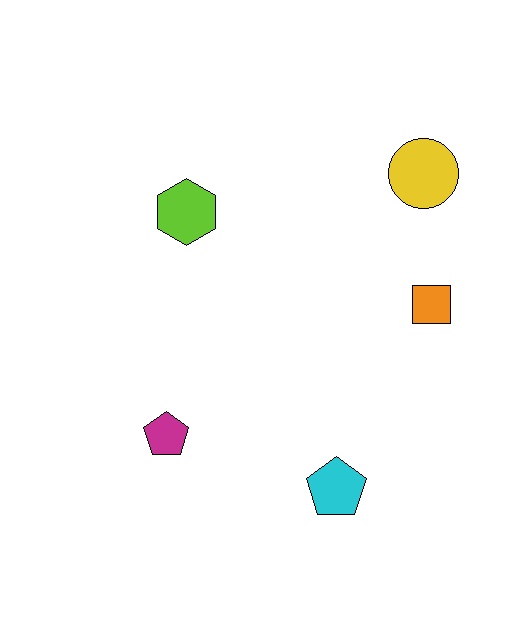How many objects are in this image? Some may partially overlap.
There are 5 objects.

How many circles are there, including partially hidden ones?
There is 1 circle.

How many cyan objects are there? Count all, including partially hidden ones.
There is 1 cyan object.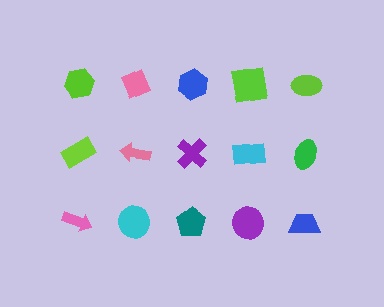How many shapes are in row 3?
5 shapes.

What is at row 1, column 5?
A lime ellipse.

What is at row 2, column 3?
A purple cross.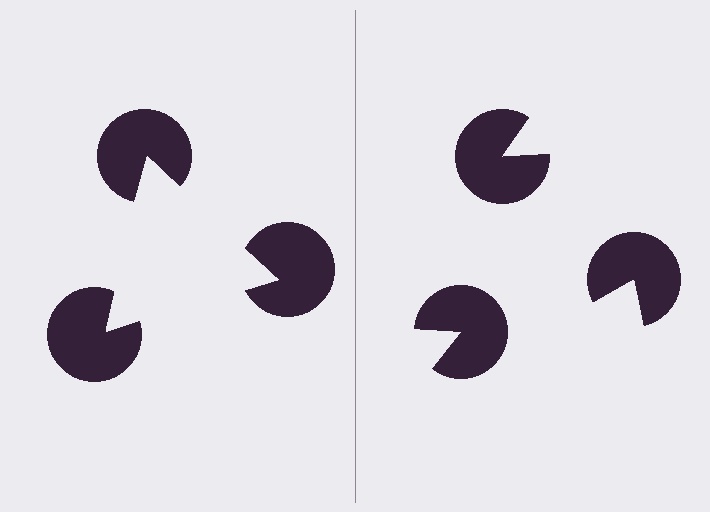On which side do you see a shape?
An illusory triangle appears on the left side. On the right side the wedge cuts are rotated, so no coherent shape forms.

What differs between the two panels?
The pac-man discs are positioned identically on both sides; only the wedge orientations differ. On the left they align to a triangle; on the right they are misaligned.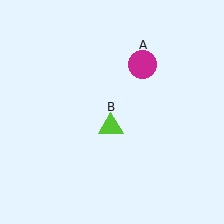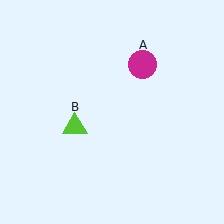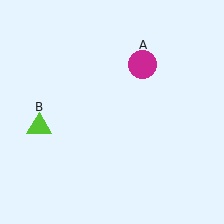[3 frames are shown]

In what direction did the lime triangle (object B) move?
The lime triangle (object B) moved left.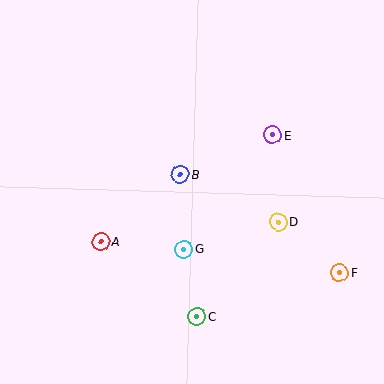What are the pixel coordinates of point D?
Point D is at (278, 222).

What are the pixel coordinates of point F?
Point F is at (340, 273).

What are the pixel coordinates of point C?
Point C is at (197, 317).